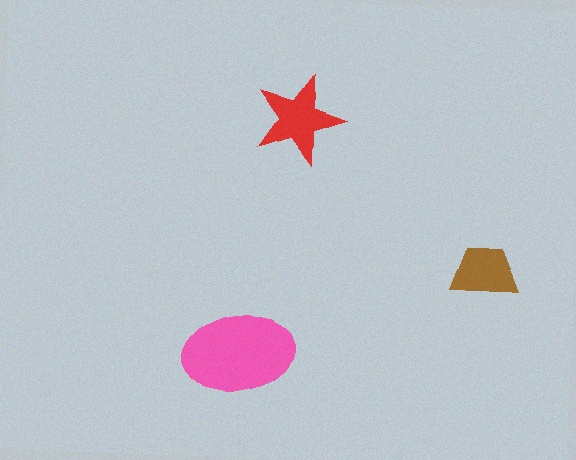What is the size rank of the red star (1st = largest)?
2nd.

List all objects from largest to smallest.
The pink ellipse, the red star, the brown trapezoid.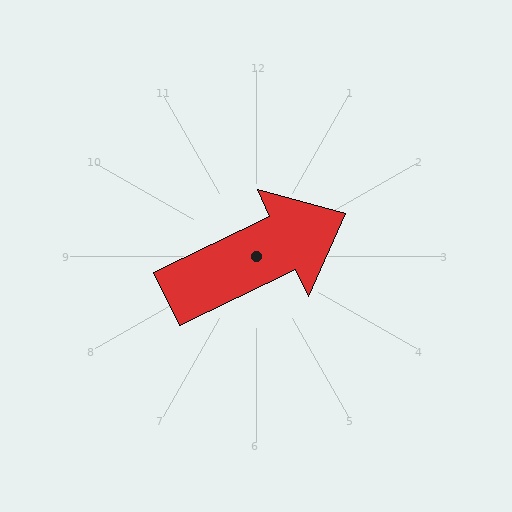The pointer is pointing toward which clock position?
Roughly 2 o'clock.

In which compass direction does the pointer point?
Northeast.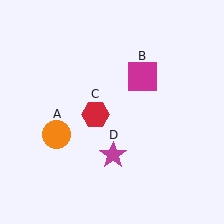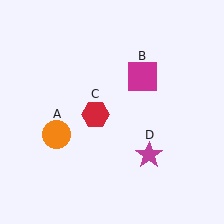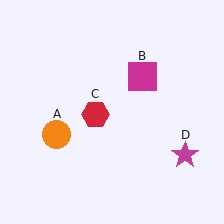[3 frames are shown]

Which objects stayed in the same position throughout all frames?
Orange circle (object A) and magenta square (object B) and red hexagon (object C) remained stationary.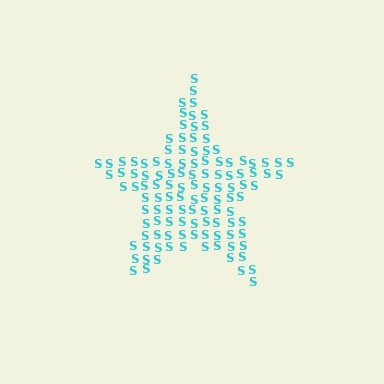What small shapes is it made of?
It is made of small letter S's.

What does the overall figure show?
The overall figure shows a star.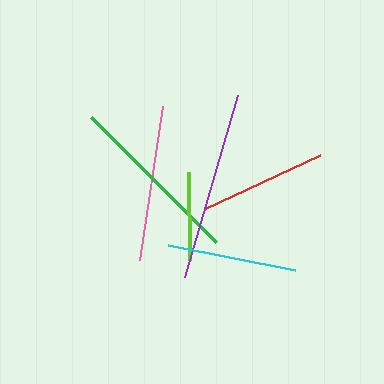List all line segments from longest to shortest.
From longest to shortest: purple, green, pink, cyan, red, lime.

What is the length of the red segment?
The red segment is approximately 128 pixels long.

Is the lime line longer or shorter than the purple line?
The purple line is longer than the lime line.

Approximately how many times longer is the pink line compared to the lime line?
The pink line is approximately 1.8 times the length of the lime line.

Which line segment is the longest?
The purple line is the longest at approximately 189 pixels.